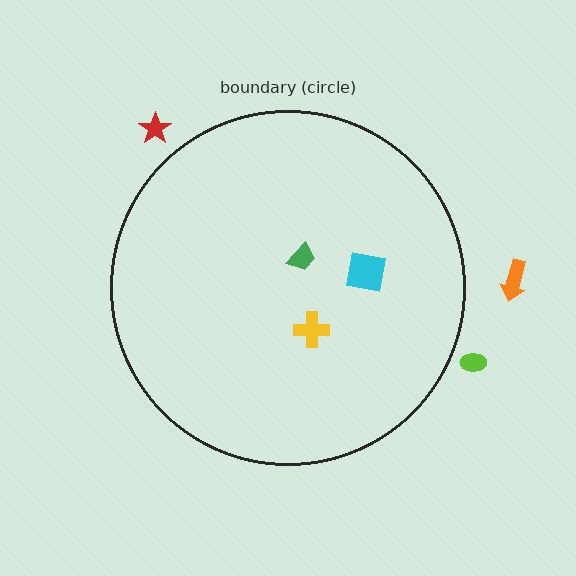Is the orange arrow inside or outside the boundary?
Outside.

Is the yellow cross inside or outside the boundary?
Inside.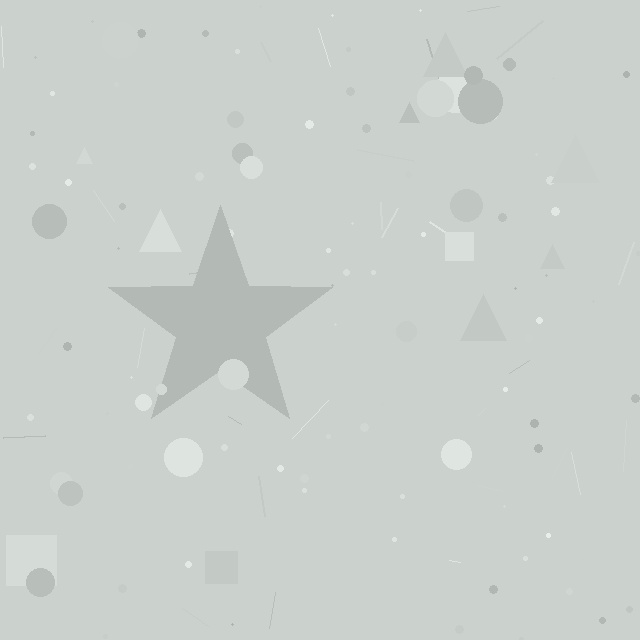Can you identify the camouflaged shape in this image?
The camouflaged shape is a star.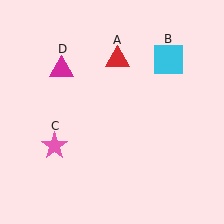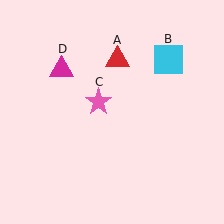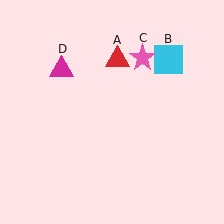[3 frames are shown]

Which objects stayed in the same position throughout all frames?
Red triangle (object A) and cyan square (object B) and magenta triangle (object D) remained stationary.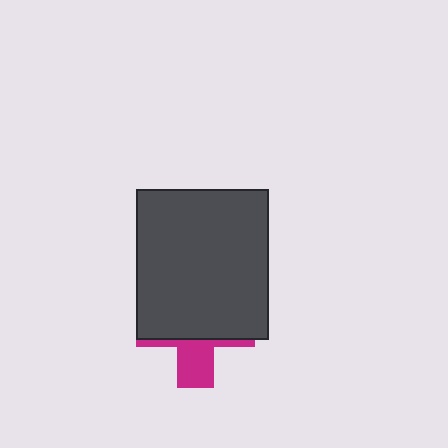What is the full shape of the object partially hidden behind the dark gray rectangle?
The partially hidden object is a magenta cross.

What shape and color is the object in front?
The object in front is a dark gray rectangle.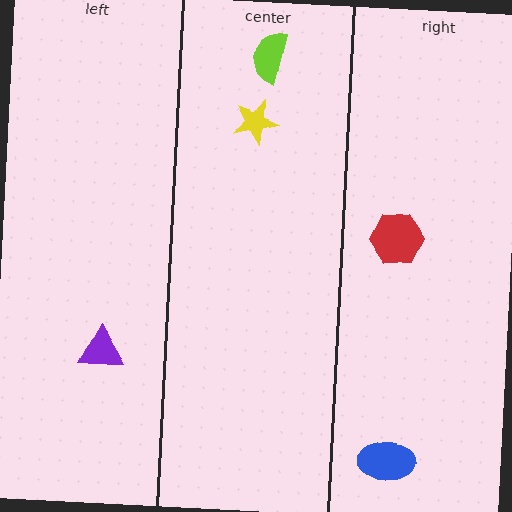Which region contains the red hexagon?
The right region.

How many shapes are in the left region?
1.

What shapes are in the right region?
The red hexagon, the blue ellipse.